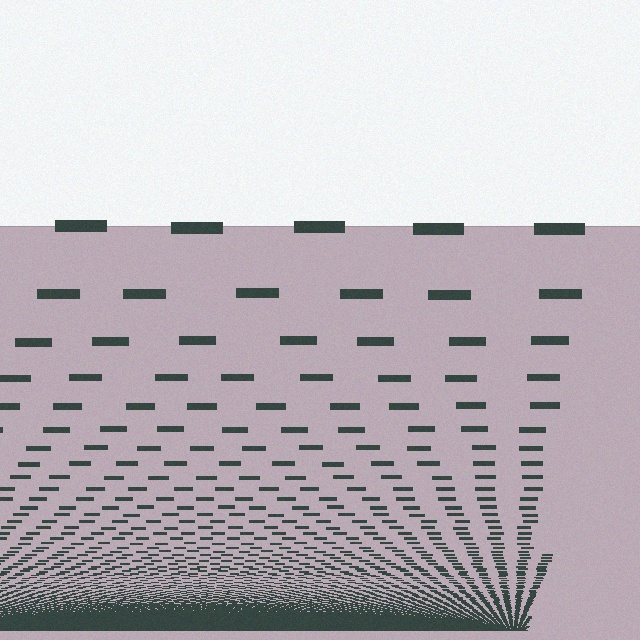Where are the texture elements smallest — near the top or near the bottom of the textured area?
Near the bottom.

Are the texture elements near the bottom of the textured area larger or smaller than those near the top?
Smaller. The gradient is inverted — elements near the bottom are smaller and denser.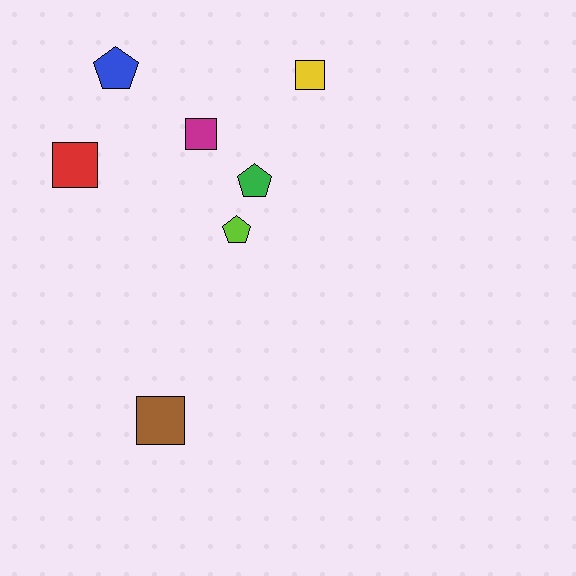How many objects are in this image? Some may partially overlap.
There are 7 objects.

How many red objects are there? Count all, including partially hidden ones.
There is 1 red object.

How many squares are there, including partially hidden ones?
There are 4 squares.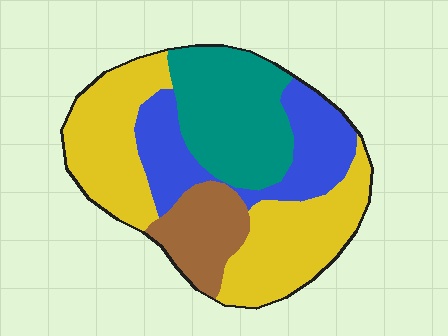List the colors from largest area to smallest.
From largest to smallest: yellow, teal, blue, brown.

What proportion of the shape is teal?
Teal covers 25% of the shape.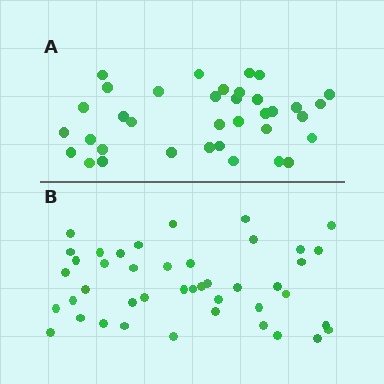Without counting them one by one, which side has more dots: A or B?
Region B (the bottom region) has more dots.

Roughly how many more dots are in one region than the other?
Region B has roughly 8 or so more dots than region A.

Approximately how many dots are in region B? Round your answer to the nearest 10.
About 40 dots. (The exact count is 43, which rounds to 40.)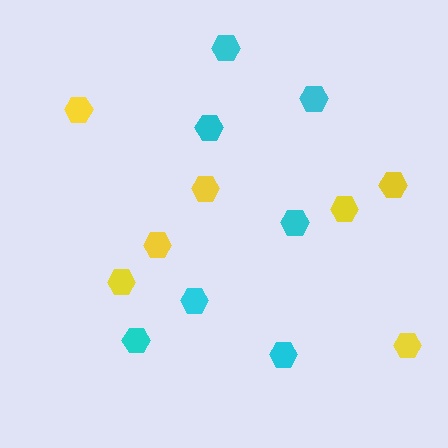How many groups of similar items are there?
There are 2 groups: one group of yellow hexagons (7) and one group of cyan hexagons (7).